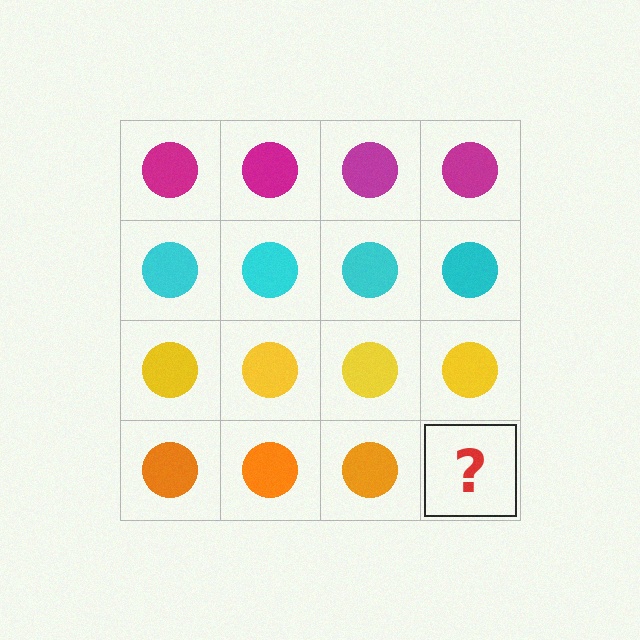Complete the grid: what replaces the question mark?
The question mark should be replaced with an orange circle.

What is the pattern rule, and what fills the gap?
The rule is that each row has a consistent color. The gap should be filled with an orange circle.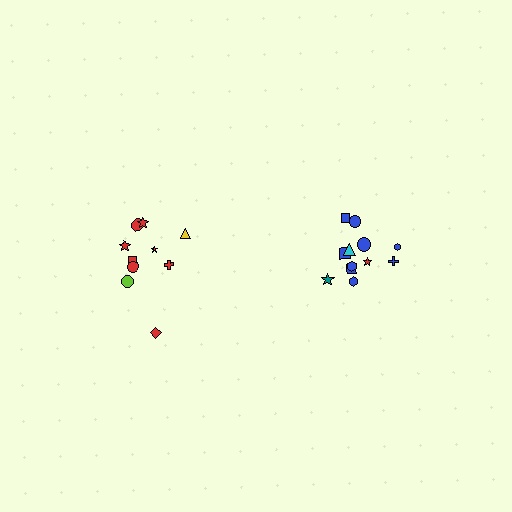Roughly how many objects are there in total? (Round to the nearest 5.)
Roughly 20 objects in total.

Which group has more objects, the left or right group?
The right group.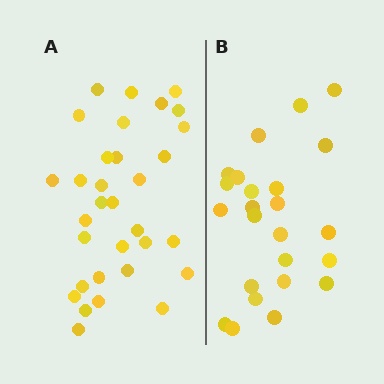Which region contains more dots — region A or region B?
Region A (the left region) has more dots.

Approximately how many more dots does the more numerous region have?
Region A has roughly 8 or so more dots than region B.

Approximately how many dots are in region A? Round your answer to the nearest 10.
About 30 dots. (The exact count is 32, which rounds to 30.)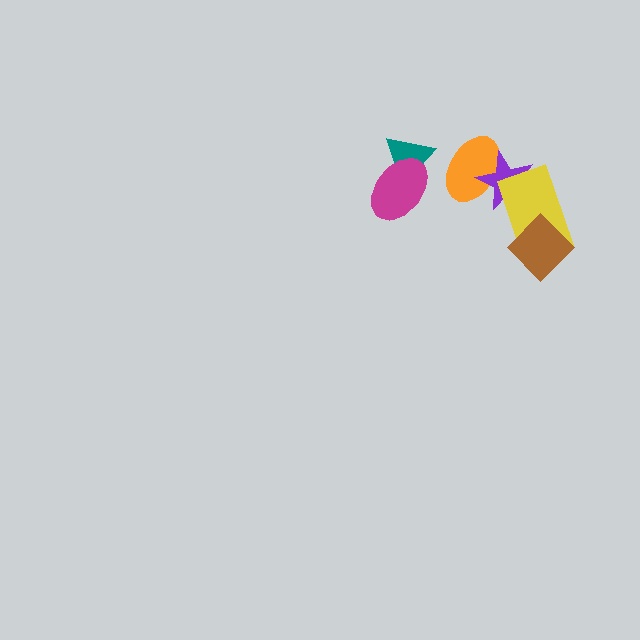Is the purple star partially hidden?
Yes, it is partially covered by another shape.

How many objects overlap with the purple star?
2 objects overlap with the purple star.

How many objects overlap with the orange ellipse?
1 object overlaps with the orange ellipse.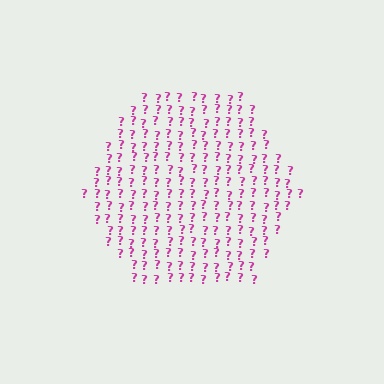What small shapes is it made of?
It is made of small question marks.